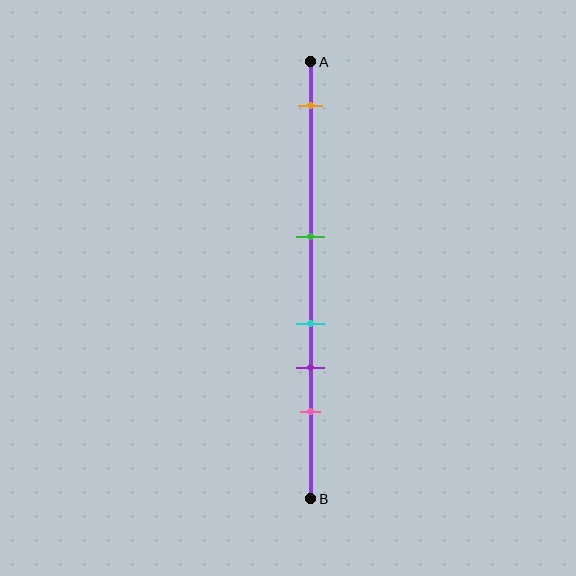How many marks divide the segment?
There are 5 marks dividing the segment.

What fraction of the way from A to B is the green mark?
The green mark is approximately 40% (0.4) of the way from A to B.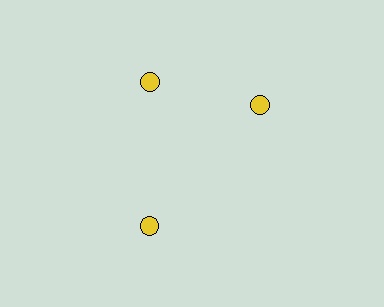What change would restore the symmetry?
The symmetry would be restored by rotating it back into even spacing with its neighbors so that all 3 circles sit at equal angles and equal distance from the center.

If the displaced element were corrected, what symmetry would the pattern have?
It would have 3-fold rotational symmetry — the pattern would map onto itself every 120 degrees.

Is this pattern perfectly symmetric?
No. The 3 yellow circles are arranged in a ring, but one element near the 3 o'clock position is rotated out of alignment along the ring, breaking the 3-fold rotational symmetry.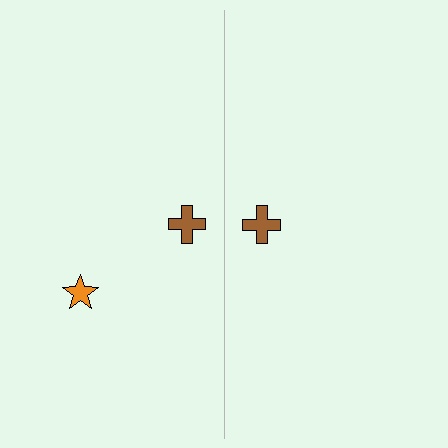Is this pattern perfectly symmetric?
No, the pattern is not perfectly symmetric. A orange star is missing from the right side.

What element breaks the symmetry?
A orange star is missing from the right side.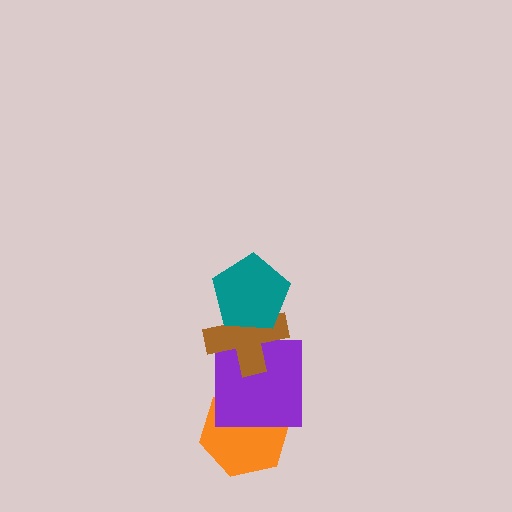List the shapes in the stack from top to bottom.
From top to bottom: the teal pentagon, the brown cross, the purple square, the orange hexagon.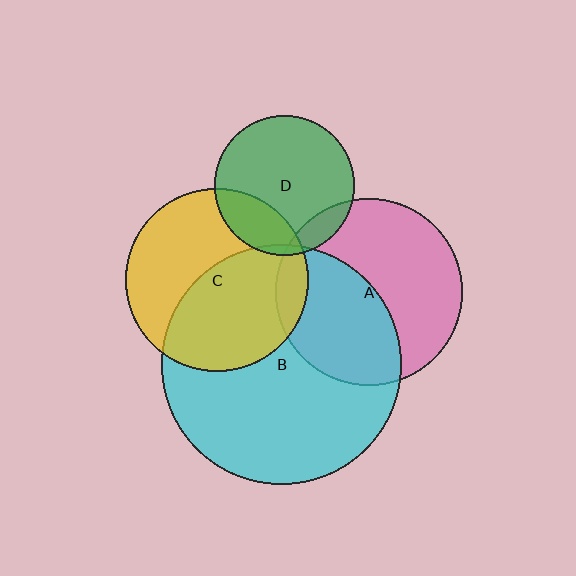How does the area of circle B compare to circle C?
Approximately 1.7 times.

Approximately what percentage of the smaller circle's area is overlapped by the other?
Approximately 50%.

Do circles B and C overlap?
Yes.